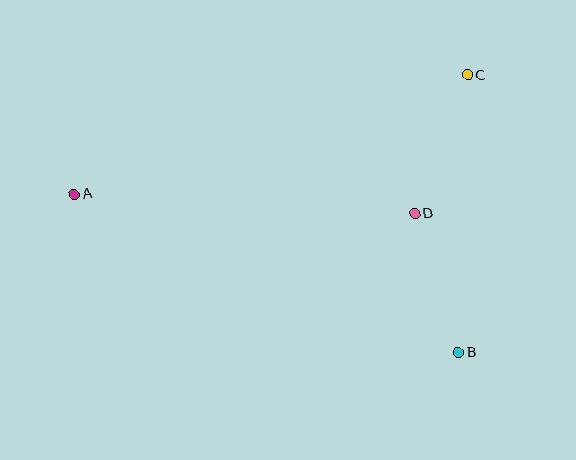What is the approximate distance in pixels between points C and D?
The distance between C and D is approximately 148 pixels.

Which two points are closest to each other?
Points B and D are closest to each other.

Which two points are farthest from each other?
Points A and B are farthest from each other.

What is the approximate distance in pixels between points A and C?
The distance between A and C is approximately 411 pixels.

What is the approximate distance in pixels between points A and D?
The distance between A and D is approximately 341 pixels.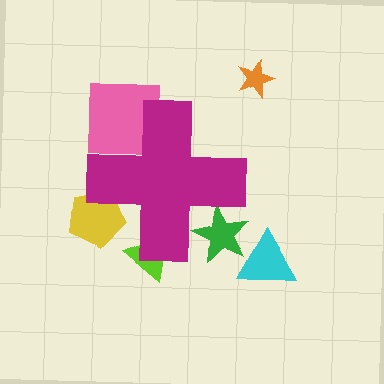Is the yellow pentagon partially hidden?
Yes, the yellow pentagon is partially hidden behind the magenta cross.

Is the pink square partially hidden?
Yes, the pink square is partially hidden behind the magenta cross.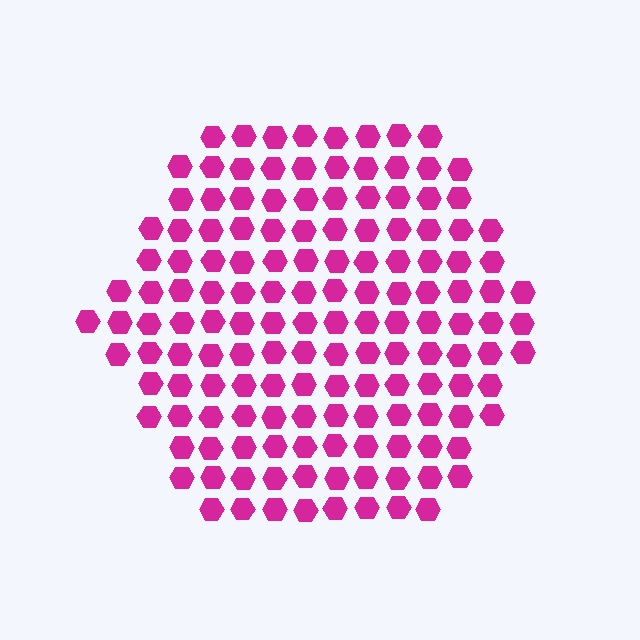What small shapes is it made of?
It is made of small hexagons.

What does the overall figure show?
The overall figure shows a hexagon.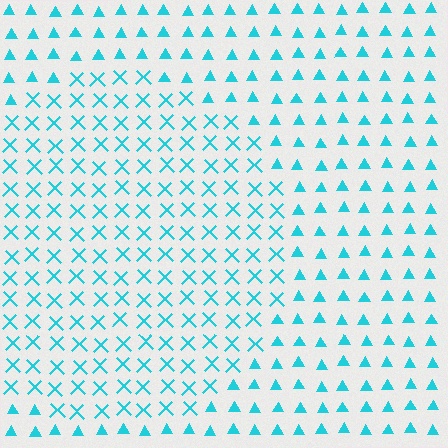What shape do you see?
I see a circle.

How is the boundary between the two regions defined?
The boundary is defined by a change in element shape: X marks inside vs. triangles outside. All elements share the same color and spacing.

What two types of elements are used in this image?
The image uses X marks inside the circle region and triangles outside it.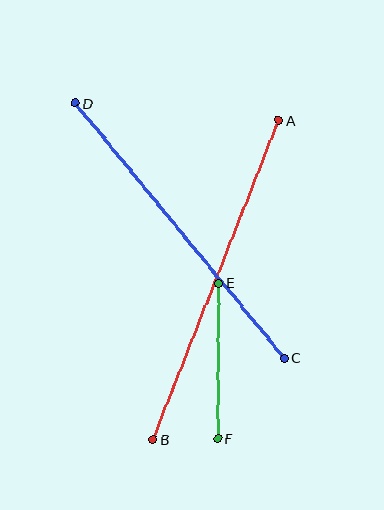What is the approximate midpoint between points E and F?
The midpoint is at approximately (218, 361) pixels.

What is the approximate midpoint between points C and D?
The midpoint is at approximately (180, 231) pixels.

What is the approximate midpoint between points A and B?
The midpoint is at approximately (216, 280) pixels.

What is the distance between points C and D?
The distance is approximately 330 pixels.